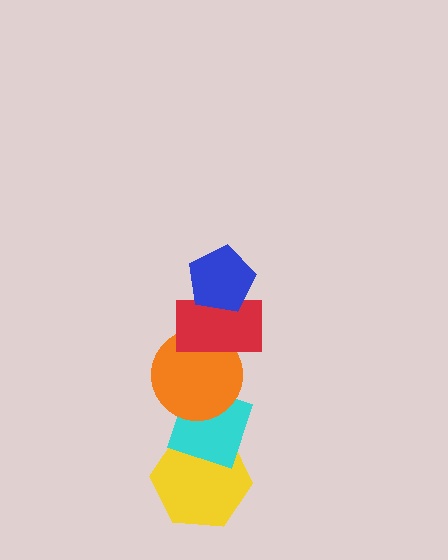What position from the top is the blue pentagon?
The blue pentagon is 1st from the top.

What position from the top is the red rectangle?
The red rectangle is 2nd from the top.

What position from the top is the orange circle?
The orange circle is 3rd from the top.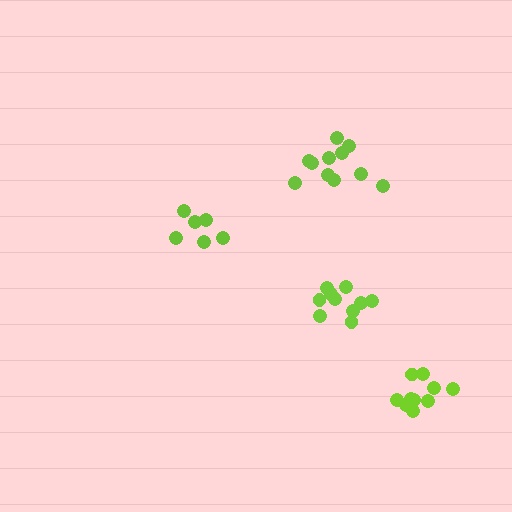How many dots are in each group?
Group 1: 11 dots, Group 2: 10 dots, Group 3: 6 dots, Group 4: 10 dots (37 total).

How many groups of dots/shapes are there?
There are 4 groups.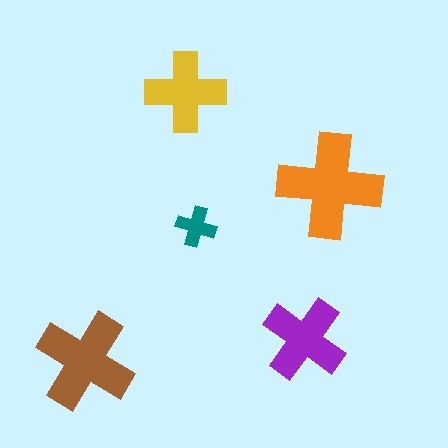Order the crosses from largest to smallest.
the orange one, the brown one, the purple one, the yellow one, the teal one.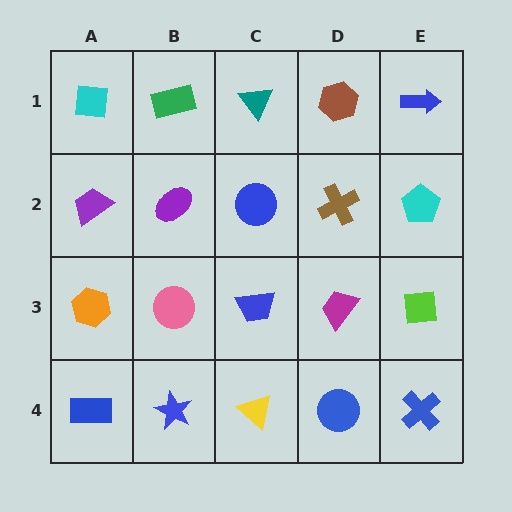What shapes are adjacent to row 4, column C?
A blue trapezoid (row 3, column C), a blue star (row 4, column B), a blue circle (row 4, column D).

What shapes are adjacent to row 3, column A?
A purple trapezoid (row 2, column A), a blue rectangle (row 4, column A), a pink circle (row 3, column B).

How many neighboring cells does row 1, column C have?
3.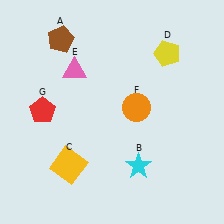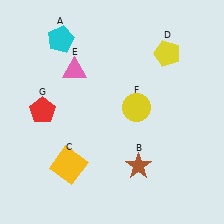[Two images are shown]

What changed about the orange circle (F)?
In Image 1, F is orange. In Image 2, it changed to yellow.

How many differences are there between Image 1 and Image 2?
There are 3 differences between the two images.